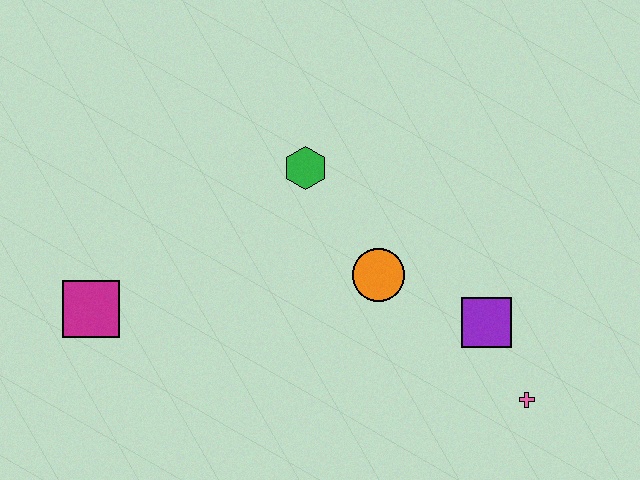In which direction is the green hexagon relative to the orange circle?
The green hexagon is above the orange circle.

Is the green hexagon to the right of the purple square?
No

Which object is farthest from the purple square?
The magenta square is farthest from the purple square.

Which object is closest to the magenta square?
The green hexagon is closest to the magenta square.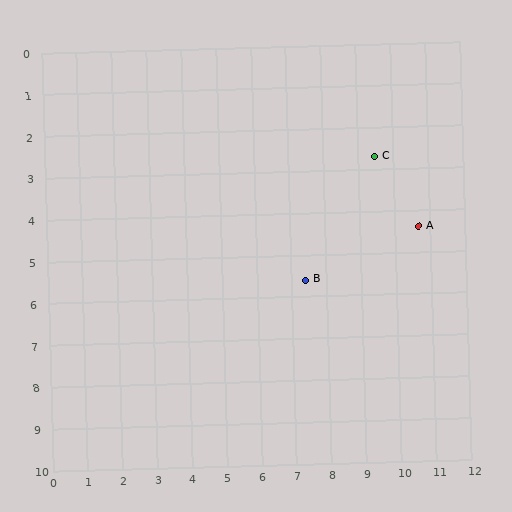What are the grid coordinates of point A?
Point A is at approximately (10.7, 4.4).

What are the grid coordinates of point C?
Point C is at approximately (9.5, 2.7).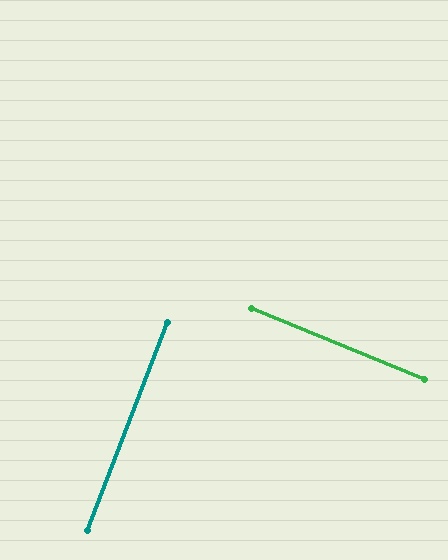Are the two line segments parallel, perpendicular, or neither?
Perpendicular — they meet at approximately 89°.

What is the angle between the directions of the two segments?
Approximately 89 degrees.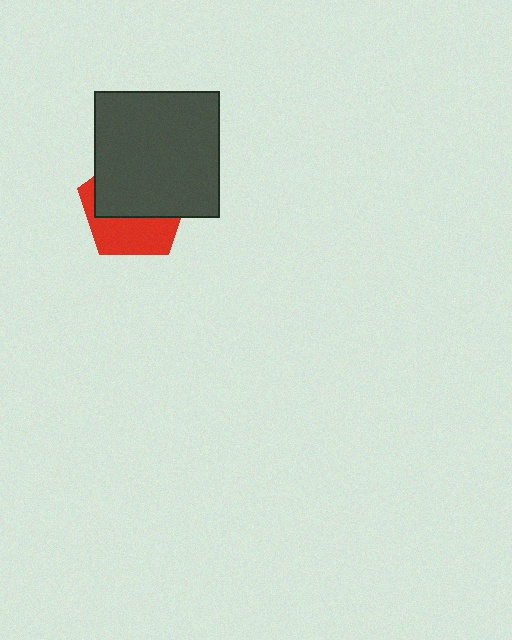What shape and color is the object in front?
The object in front is a dark gray square.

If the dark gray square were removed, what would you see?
You would see the complete red pentagon.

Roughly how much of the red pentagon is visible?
A small part of it is visible (roughly 42%).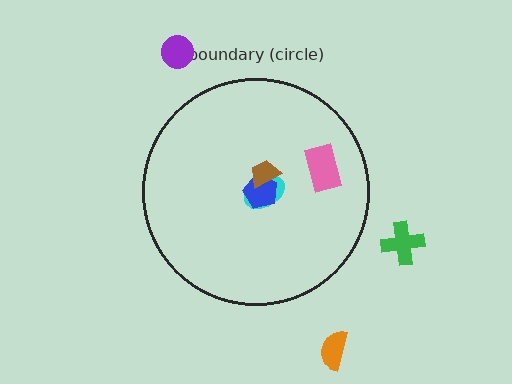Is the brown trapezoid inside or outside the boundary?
Inside.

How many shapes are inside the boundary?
4 inside, 3 outside.